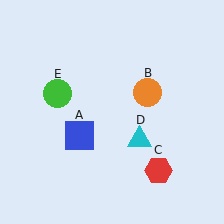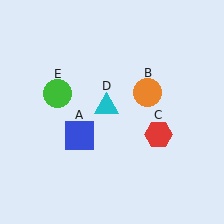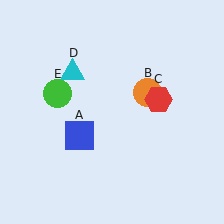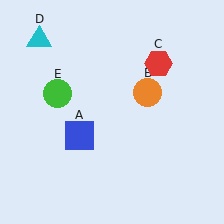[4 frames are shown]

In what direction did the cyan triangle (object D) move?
The cyan triangle (object D) moved up and to the left.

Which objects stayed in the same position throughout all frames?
Blue square (object A) and orange circle (object B) and green circle (object E) remained stationary.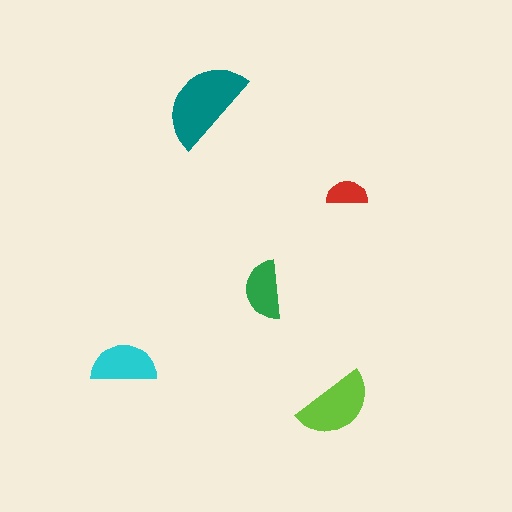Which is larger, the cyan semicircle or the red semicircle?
The cyan one.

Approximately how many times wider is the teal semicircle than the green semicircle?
About 1.5 times wider.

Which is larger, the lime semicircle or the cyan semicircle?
The lime one.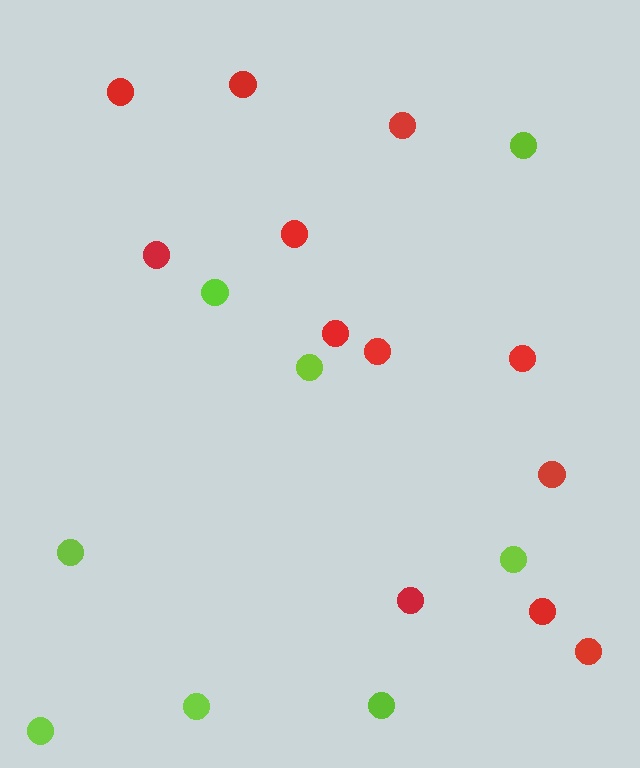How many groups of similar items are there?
There are 2 groups: one group of lime circles (8) and one group of red circles (12).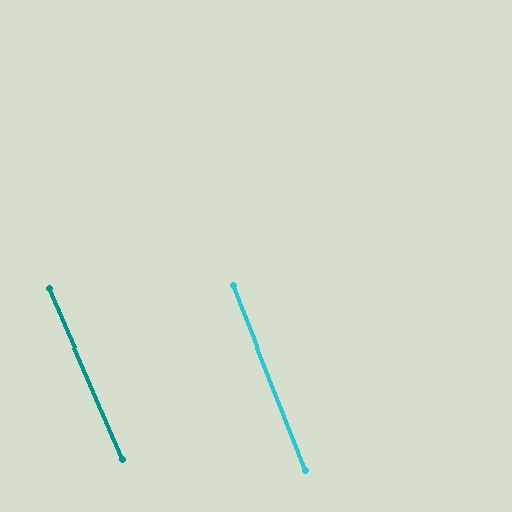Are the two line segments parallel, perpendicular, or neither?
Parallel — their directions differ by only 1.6°.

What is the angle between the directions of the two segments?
Approximately 2 degrees.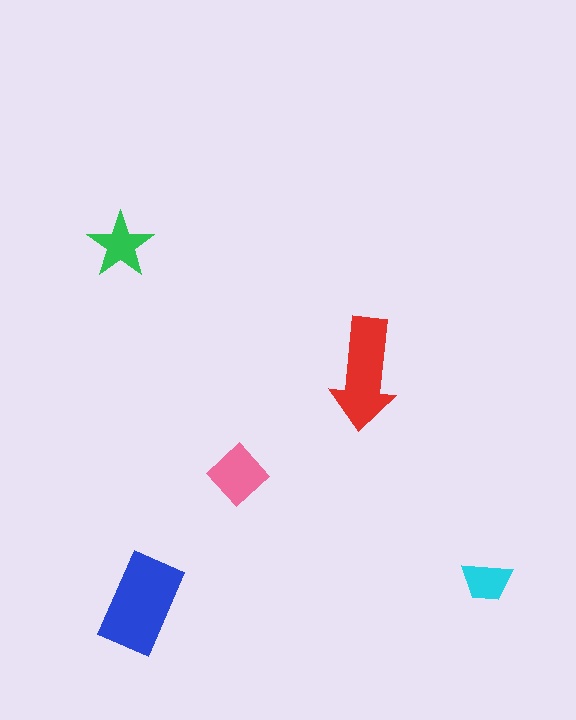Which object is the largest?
The blue rectangle.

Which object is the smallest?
The cyan trapezoid.